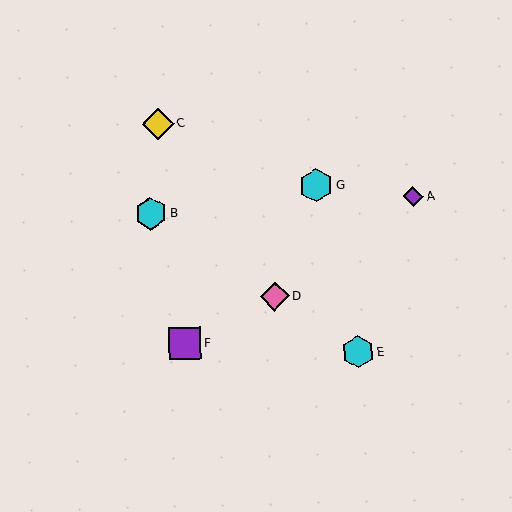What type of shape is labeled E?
Shape E is a cyan hexagon.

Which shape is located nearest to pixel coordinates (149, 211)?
The cyan hexagon (labeled B) at (151, 214) is nearest to that location.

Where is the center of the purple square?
The center of the purple square is at (185, 343).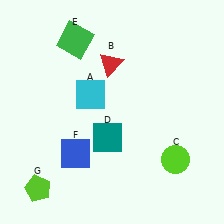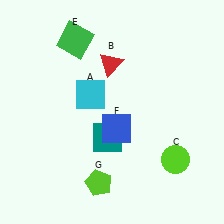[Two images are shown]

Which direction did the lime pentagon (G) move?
The lime pentagon (G) moved right.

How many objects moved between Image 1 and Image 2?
2 objects moved between the two images.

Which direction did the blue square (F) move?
The blue square (F) moved right.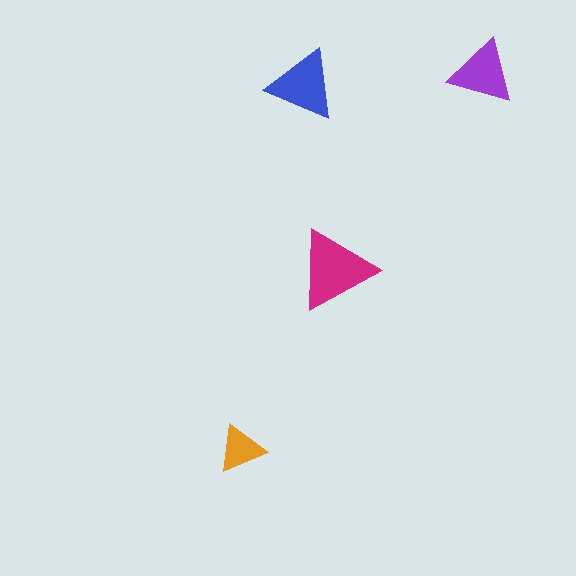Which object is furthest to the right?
The purple triangle is rightmost.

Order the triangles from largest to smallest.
the magenta one, the blue one, the purple one, the orange one.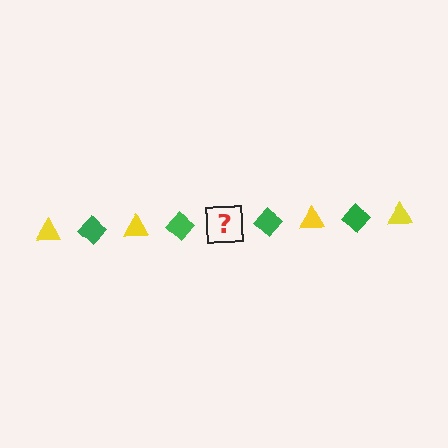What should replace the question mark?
The question mark should be replaced with a yellow triangle.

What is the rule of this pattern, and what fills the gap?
The rule is that the pattern alternates between yellow triangle and green diamond. The gap should be filled with a yellow triangle.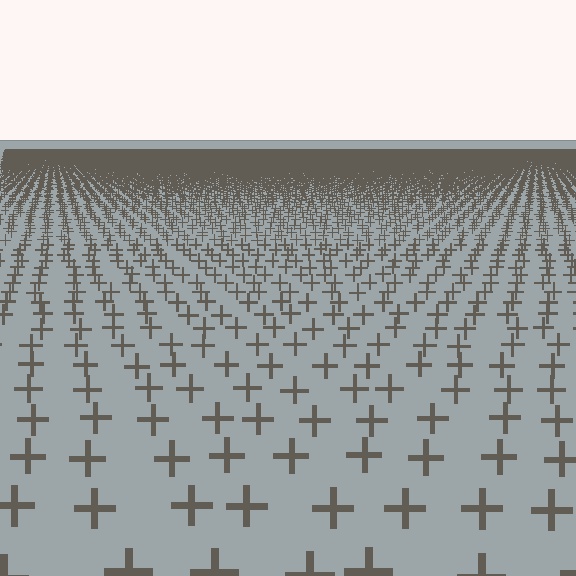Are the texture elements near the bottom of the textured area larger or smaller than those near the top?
Larger. Near the bottom, elements are closer to the viewer and appear at a bigger on-screen size.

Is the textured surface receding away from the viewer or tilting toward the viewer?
The surface is receding away from the viewer. Texture elements get smaller and denser toward the top.